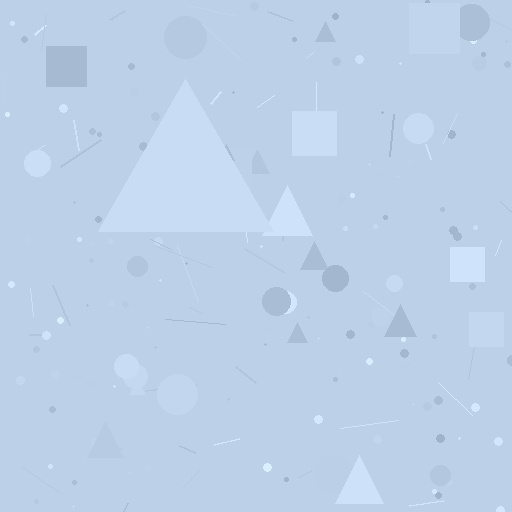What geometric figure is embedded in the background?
A triangle is embedded in the background.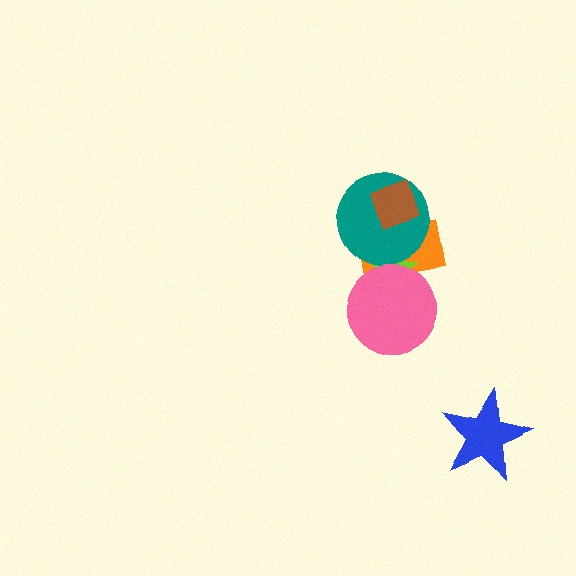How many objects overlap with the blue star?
0 objects overlap with the blue star.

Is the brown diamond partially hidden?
No, no other shape covers it.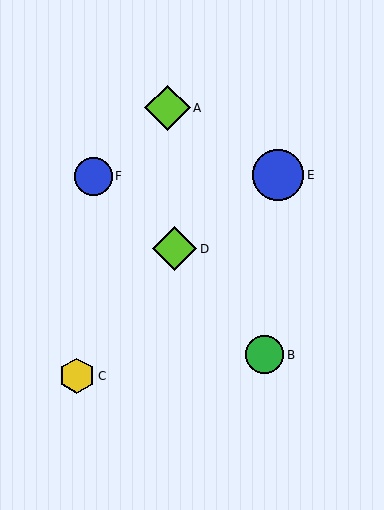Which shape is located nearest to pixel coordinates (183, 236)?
The lime diamond (labeled D) at (175, 249) is nearest to that location.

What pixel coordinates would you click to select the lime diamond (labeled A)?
Click at (168, 108) to select the lime diamond A.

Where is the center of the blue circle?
The center of the blue circle is at (278, 175).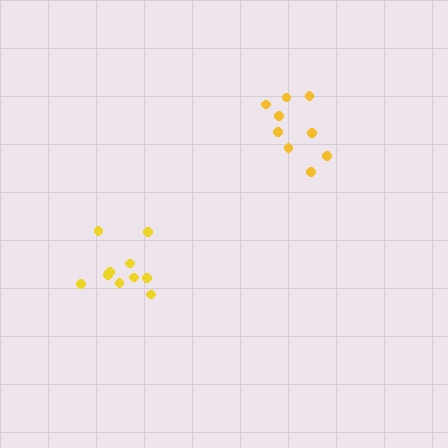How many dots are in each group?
Group 1: 11 dots, Group 2: 9 dots (20 total).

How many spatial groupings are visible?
There are 2 spatial groupings.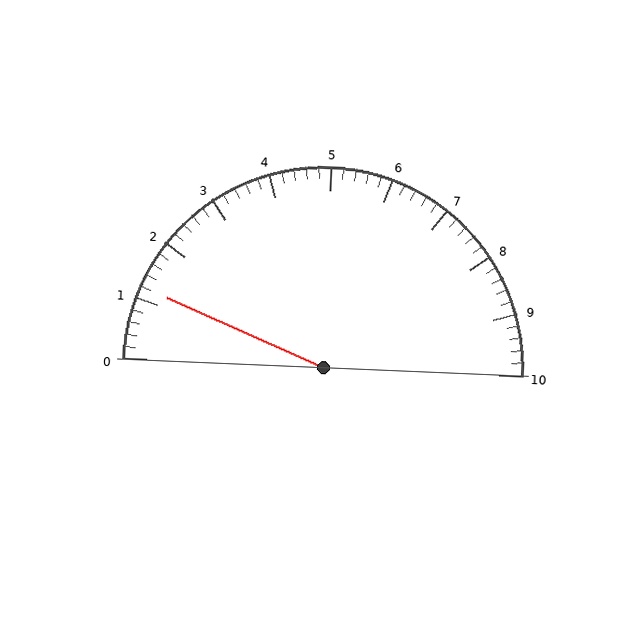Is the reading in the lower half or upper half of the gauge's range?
The reading is in the lower half of the range (0 to 10).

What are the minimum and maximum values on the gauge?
The gauge ranges from 0 to 10.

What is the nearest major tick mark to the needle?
The nearest major tick mark is 1.